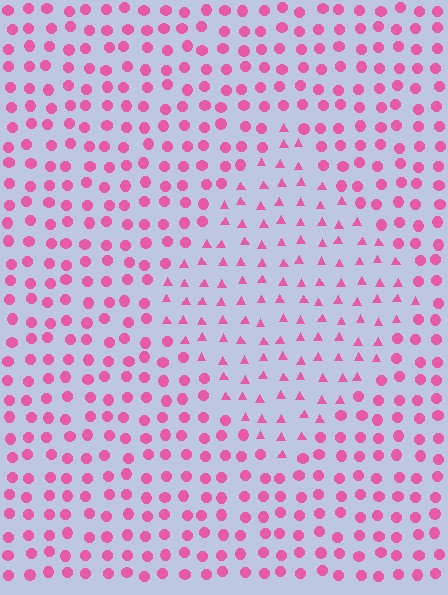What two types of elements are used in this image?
The image uses triangles inside the diamond region and circles outside it.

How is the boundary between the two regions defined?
The boundary is defined by a change in element shape: triangles inside vs. circles outside. All elements share the same color and spacing.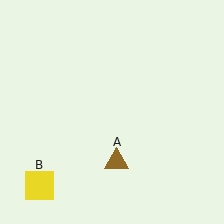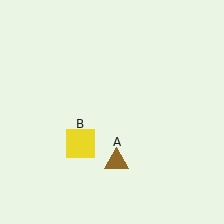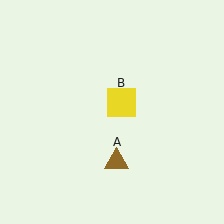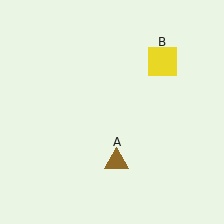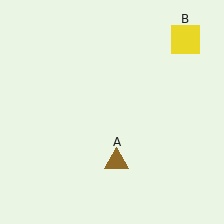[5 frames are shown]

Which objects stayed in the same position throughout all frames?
Brown triangle (object A) remained stationary.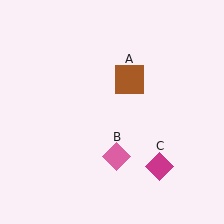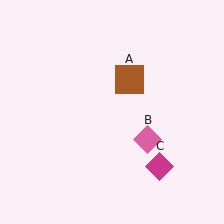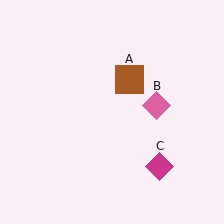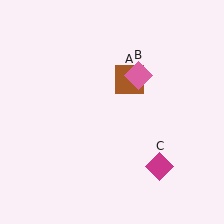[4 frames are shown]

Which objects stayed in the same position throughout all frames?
Brown square (object A) and magenta diamond (object C) remained stationary.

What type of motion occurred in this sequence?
The pink diamond (object B) rotated counterclockwise around the center of the scene.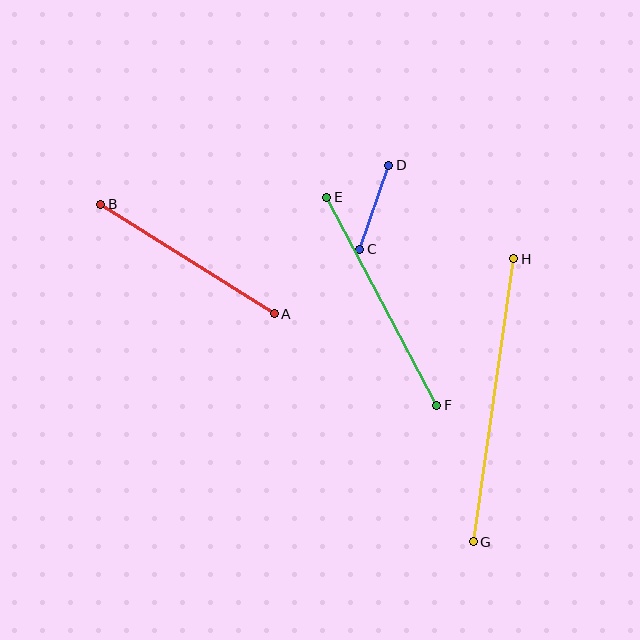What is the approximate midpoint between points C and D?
The midpoint is at approximately (374, 207) pixels.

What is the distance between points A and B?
The distance is approximately 205 pixels.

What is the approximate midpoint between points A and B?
The midpoint is at approximately (188, 259) pixels.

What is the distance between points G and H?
The distance is approximately 286 pixels.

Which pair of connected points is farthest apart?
Points G and H are farthest apart.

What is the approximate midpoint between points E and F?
The midpoint is at approximately (382, 301) pixels.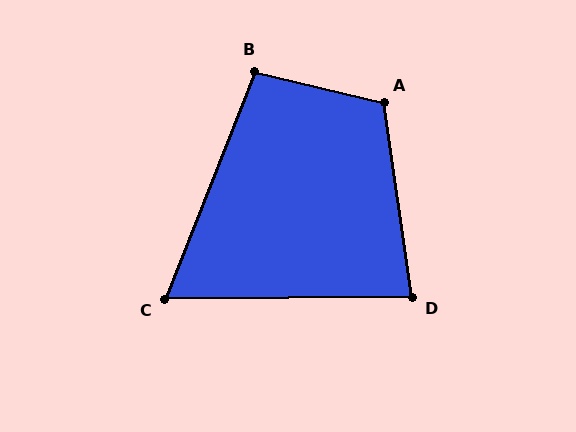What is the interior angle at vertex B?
Approximately 98 degrees (obtuse).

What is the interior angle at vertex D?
Approximately 82 degrees (acute).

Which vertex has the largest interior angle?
A, at approximately 112 degrees.